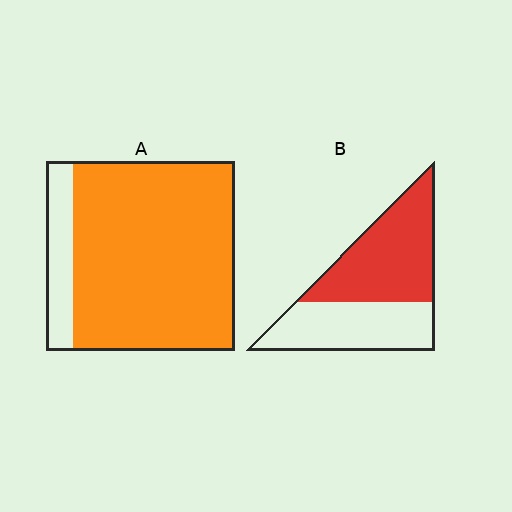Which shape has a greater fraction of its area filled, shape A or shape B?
Shape A.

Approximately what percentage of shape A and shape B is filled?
A is approximately 85% and B is approximately 55%.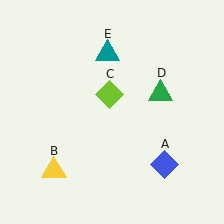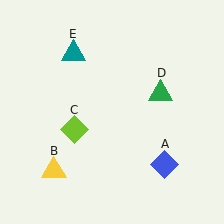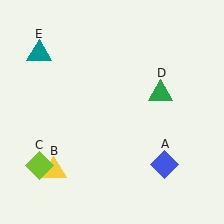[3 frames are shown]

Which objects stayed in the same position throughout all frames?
Blue diamond (object A) and yellow triangle (object B) and green triangle (object D) remained stationary.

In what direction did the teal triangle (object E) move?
The teal triangle (object E) moved left.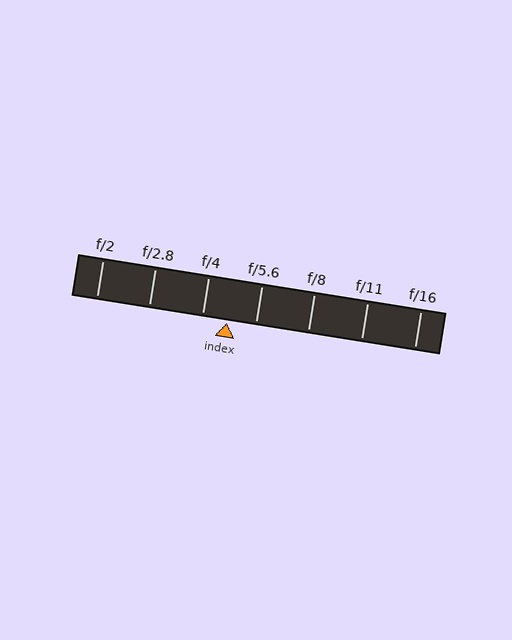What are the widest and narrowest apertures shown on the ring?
The widest aperture shown is f/2 and the narrowest is f/16.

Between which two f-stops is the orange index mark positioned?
The index mark is between f/4 and f/5.6.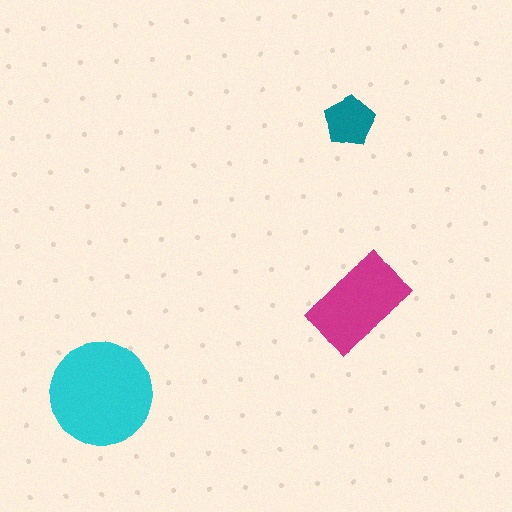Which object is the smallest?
The teal pentagon.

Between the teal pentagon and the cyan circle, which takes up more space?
The cyan circle.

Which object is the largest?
The cyan circle.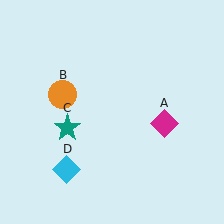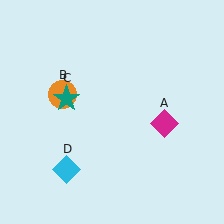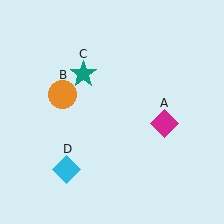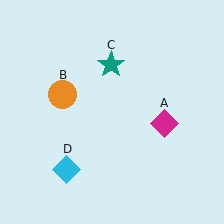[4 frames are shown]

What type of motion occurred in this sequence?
The teal star (object C) rotated clockwise around the center of the scene.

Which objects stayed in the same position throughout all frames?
Magenta diamond (object A) and orange circle (object B) and cyan diamond (object D) remained stationary.